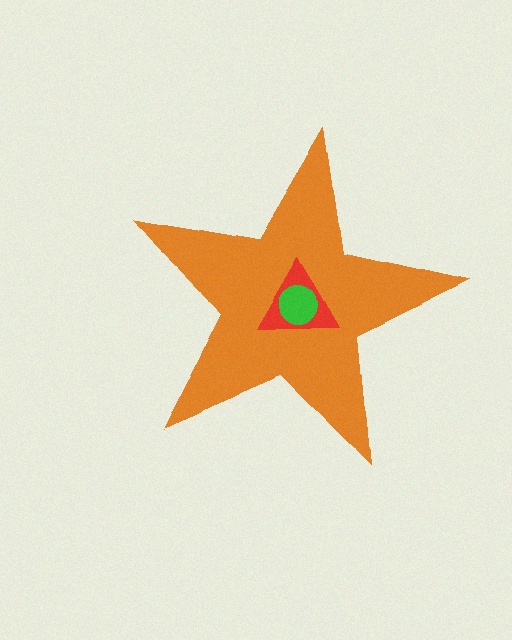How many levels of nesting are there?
3.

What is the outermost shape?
The orange star.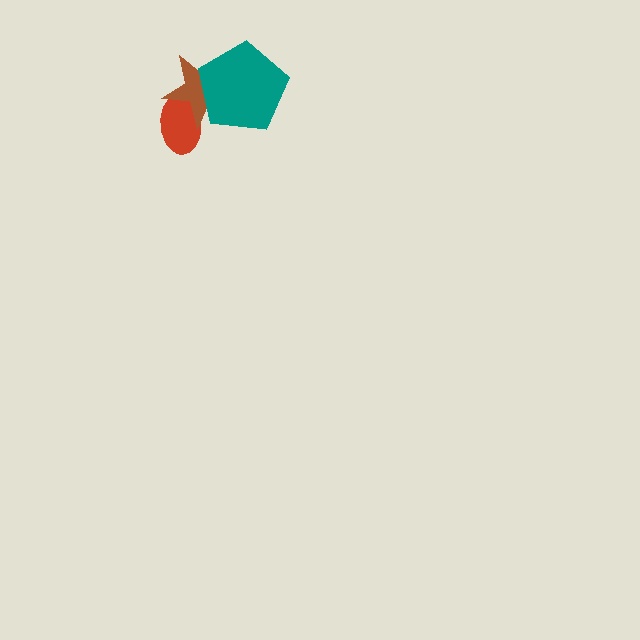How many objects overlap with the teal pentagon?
1 object overlaps with the teal pentagon.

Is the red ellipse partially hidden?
Yes, it is partially covered by another shape.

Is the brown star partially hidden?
Yes, it is partially covered by another shape.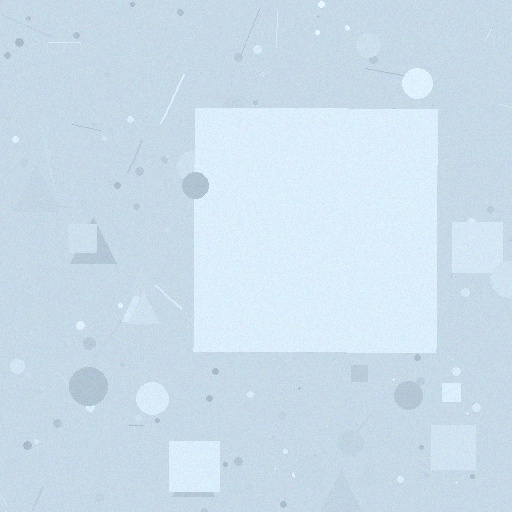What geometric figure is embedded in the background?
A square is embedded in the background.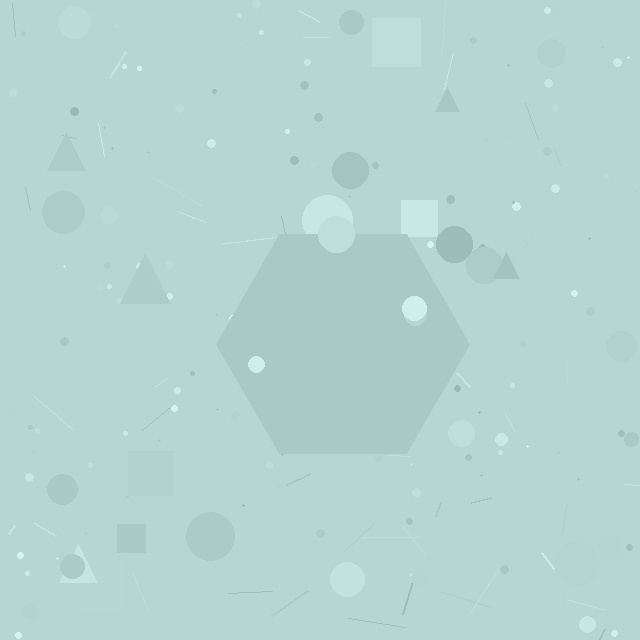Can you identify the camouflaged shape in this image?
The camouflaged shape is a hexagon.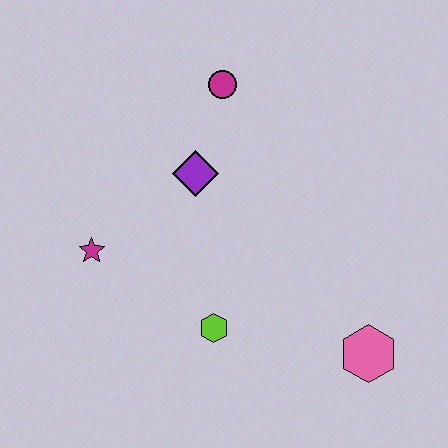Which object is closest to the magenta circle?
The purple diamond is closest to the magenta circle.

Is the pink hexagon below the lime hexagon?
Yes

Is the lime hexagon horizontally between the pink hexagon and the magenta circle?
No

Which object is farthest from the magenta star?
The pink hexagon is farthest from the magenta star.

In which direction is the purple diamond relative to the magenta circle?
The purple diamond is below the magenta circle.